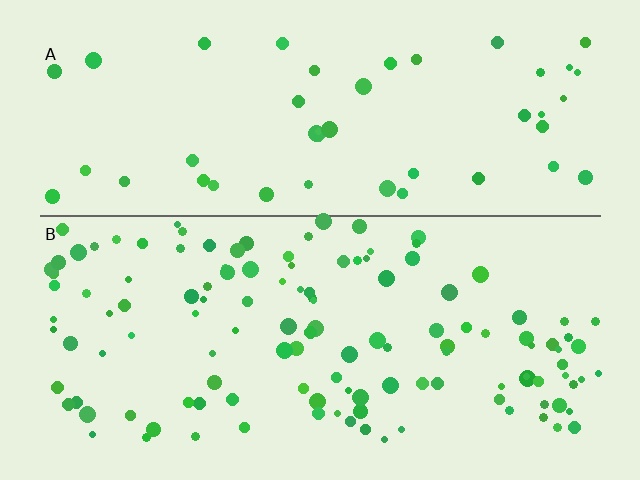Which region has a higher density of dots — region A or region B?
B (the bottom).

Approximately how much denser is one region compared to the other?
Approximately 2.6× — region B over region A.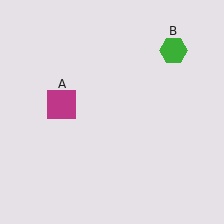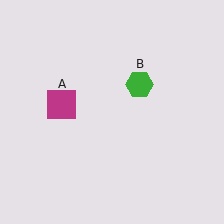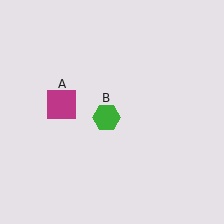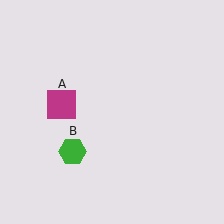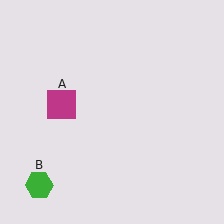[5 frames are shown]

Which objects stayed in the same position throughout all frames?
Magenta square (object A) remained stationary.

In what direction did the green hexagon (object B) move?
The green hexagon (object B) moved down and to the left.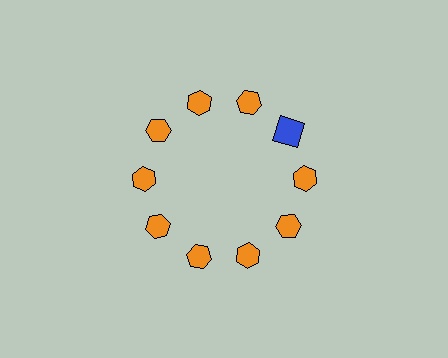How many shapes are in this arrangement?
There are 10 shapes arranged in a ring pattern.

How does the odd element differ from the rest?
It differs in both color (blue instead of orange) and shape (square instead of hexagon).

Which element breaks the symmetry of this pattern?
The blue square at roughly the 2 o'clock position breaks the symmetry. All other shapes are orange hexagons.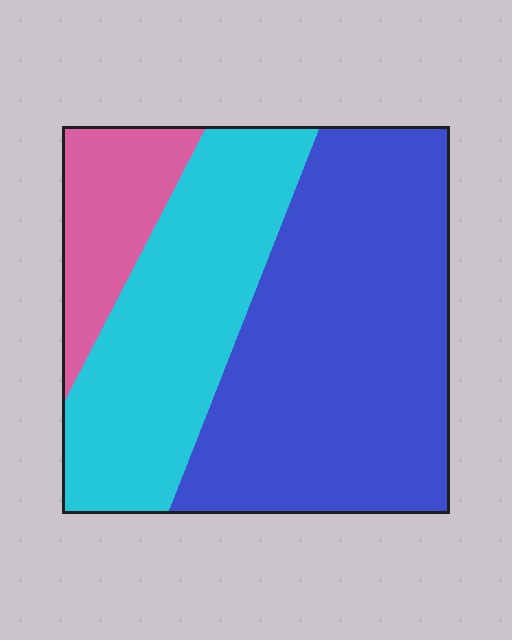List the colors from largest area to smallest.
From largest to smallest: blue, cyan, pink.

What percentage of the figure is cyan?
Cyan takes up about one third (1/3) of the figure.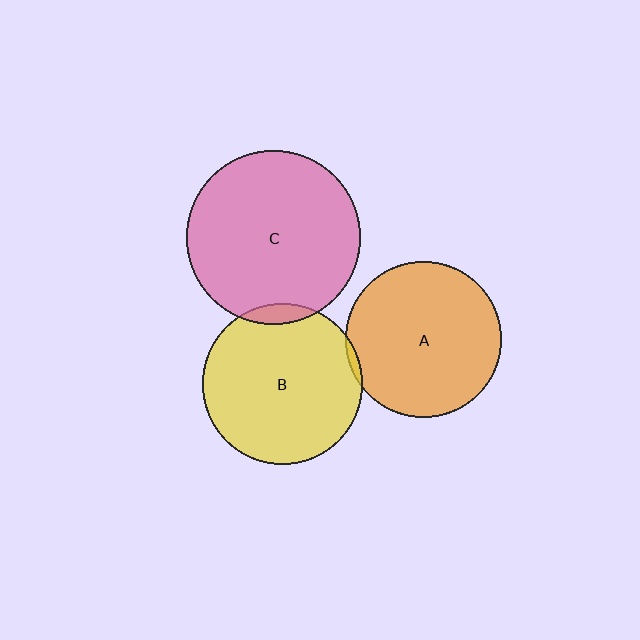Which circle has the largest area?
Circle C (pink).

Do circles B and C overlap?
Yes.